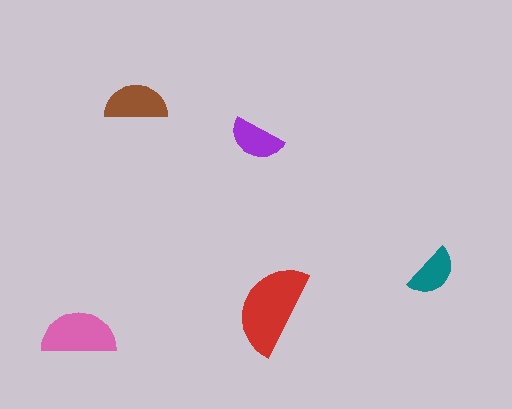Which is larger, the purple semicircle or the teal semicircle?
The purple one.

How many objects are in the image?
There are 5 objects in the image.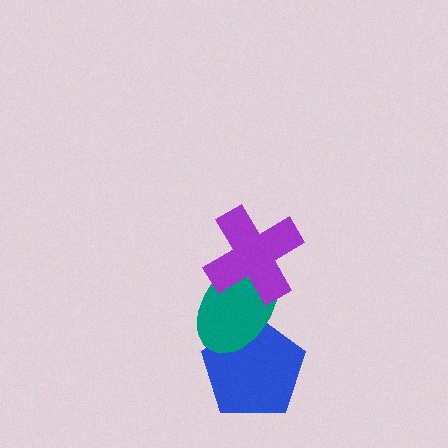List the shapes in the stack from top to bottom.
From top to bottom: the purple cross, the teal ellipse, the blue pentagon.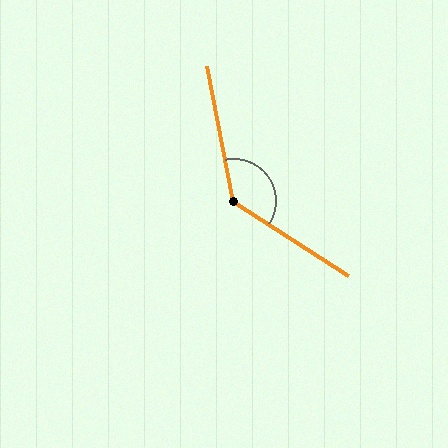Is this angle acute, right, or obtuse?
It is obtuse.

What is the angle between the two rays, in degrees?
Approximately 134 degrees.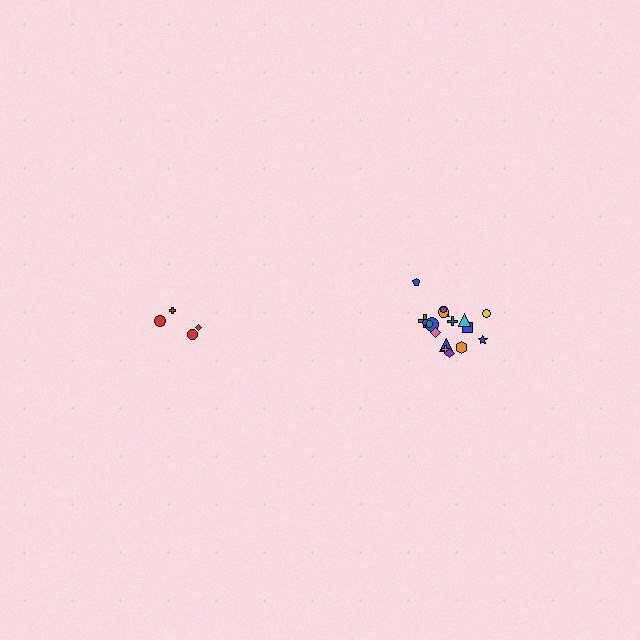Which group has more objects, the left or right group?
The right group.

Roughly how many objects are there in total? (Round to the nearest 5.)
Roughly 20 objects in total.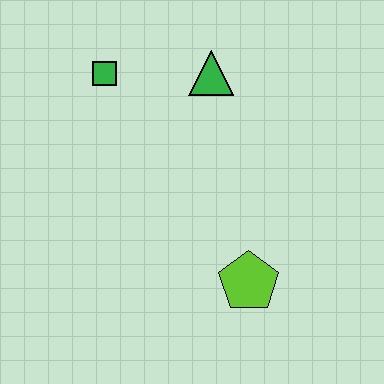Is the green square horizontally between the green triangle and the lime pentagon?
No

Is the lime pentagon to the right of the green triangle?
Yes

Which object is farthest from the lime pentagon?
The green square is farthest from the lime pentagon.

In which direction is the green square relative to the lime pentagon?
The green square is above the lime pentagon.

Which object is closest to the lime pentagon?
The green triangle is closest to the lime pentagon.